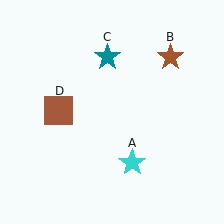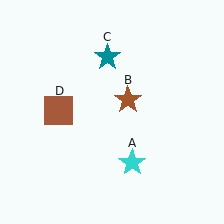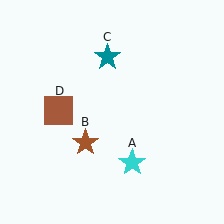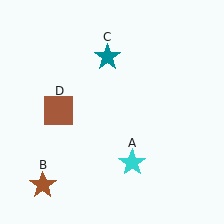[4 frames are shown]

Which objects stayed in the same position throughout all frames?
Cyan star (object A) and teal star (object C) and brown square (object D) remained stationary.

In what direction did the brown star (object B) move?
The brown star (object B) moved down and to the left.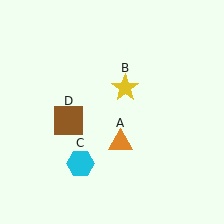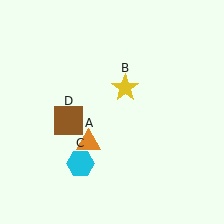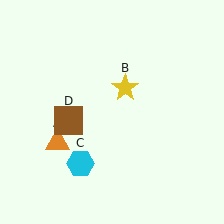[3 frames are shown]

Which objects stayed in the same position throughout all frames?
Yellow star (object B) and cyan hexagon (object C) and brown square (object D) remained stationary.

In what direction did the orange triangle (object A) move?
The orange triangle (object A) moved left.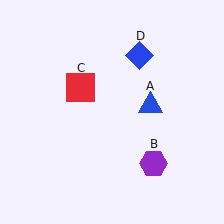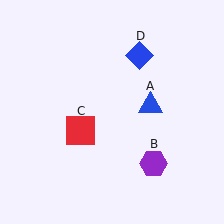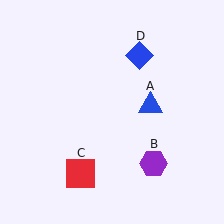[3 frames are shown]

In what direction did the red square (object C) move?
The red square (object C) moved down.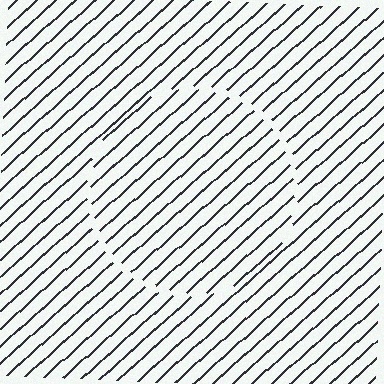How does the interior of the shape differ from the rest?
The interior of the shape contains the same grating, shifted by half a period — the contour is defined by the phase discontinuity where line-ends from the inner and outer gratings abut.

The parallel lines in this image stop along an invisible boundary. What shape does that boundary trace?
An illusory circle. The interior of the shape contains the same grating, shifted by half a period — the contour is defined by the phase discontinuity where line-ends from the inner and outer gratings abut.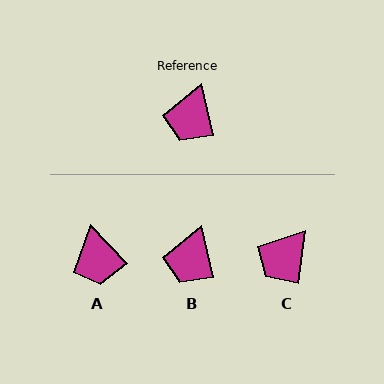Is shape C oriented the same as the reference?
No, it is off by about 21 degrees.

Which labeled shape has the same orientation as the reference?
B.